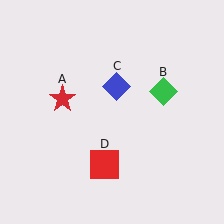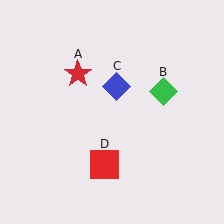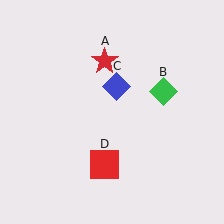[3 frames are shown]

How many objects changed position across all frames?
1 object changed position: red star (object A).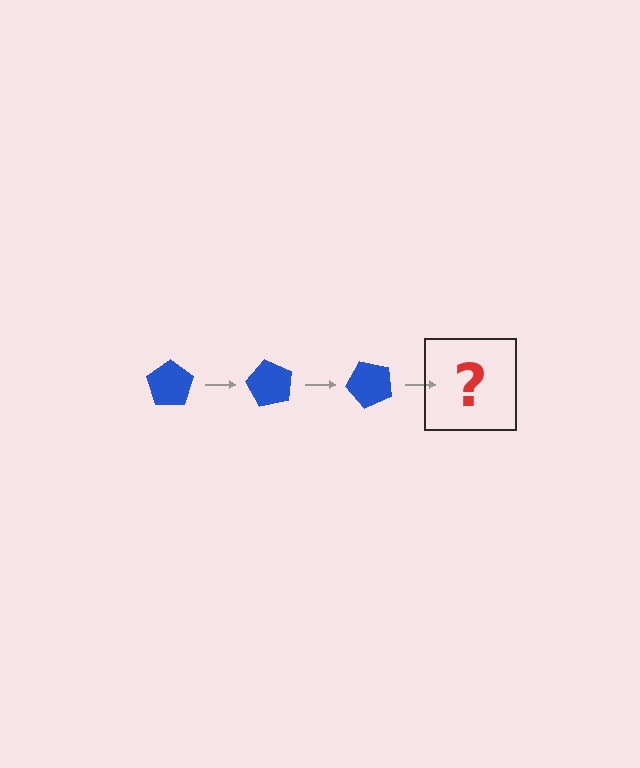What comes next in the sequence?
The next element should be a blue pentagon rotated 180 degrees.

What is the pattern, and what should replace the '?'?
The pattern is that the pentagon rotates 60 degrees each step. The '?' should be a blue pentagon rotated 180 degrees.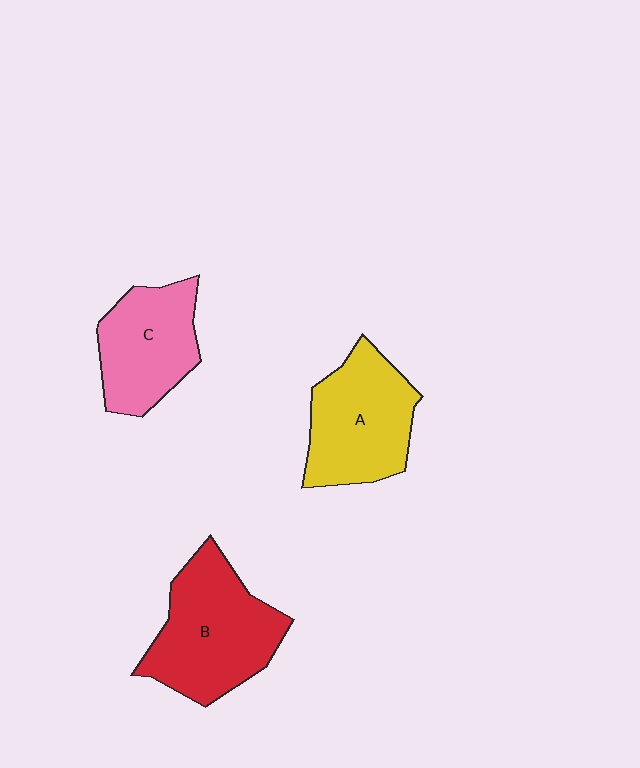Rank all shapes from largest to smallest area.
From largest to smallest: B (red), A (yellow), C (pink).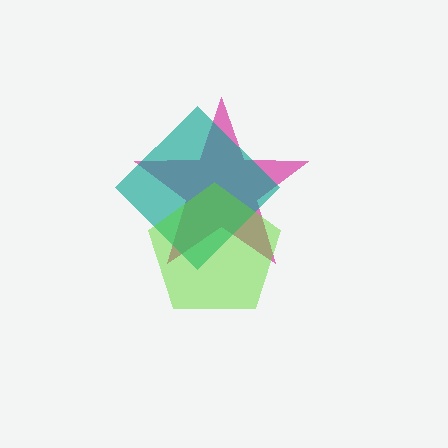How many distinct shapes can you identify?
There are 3 distinct shapes: a magenta star, a teal diamond, a lime pentagon.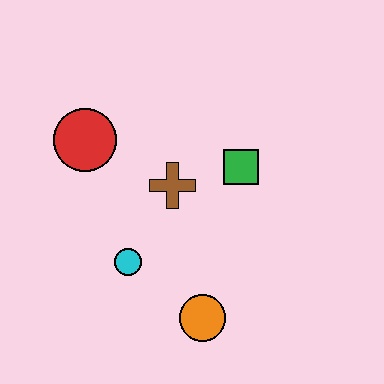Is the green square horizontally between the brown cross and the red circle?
No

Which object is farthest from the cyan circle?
The green square is farthest from the cyan circle.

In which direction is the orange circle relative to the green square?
The orange circle is below the green square.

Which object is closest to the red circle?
The brown cross is closest to the red circle.